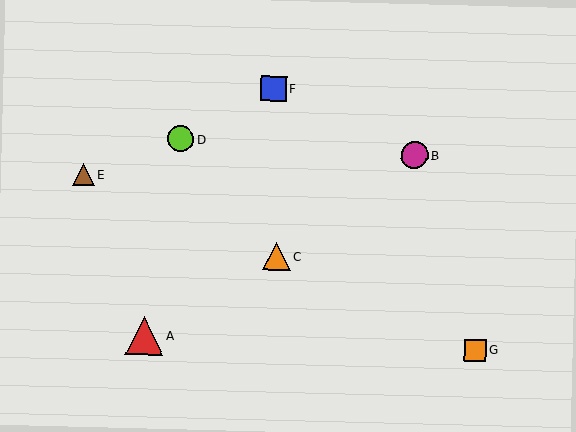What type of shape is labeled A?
Shape A is a red triangle.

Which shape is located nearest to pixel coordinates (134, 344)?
The red triangle (labeled A) at (144, 336) is nearest to that location.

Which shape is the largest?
The red triangle (labeled A) is the largest.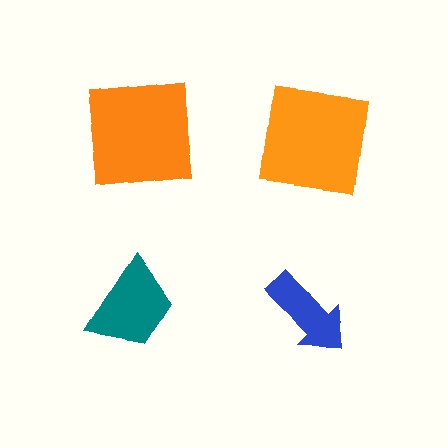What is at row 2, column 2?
A blue arrow.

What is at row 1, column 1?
An orange square.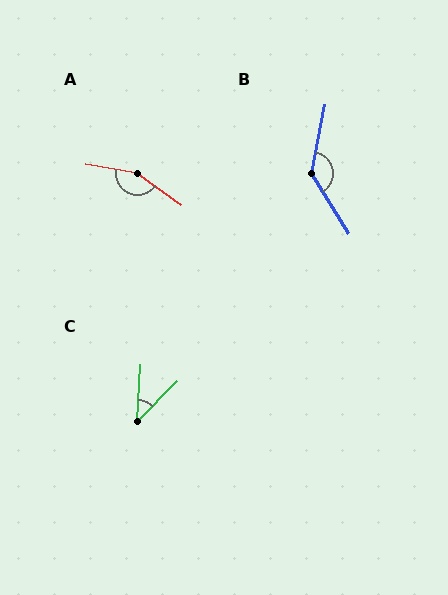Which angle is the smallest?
C, at approximately 42 degrees.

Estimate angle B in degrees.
Approximately 137 degrees.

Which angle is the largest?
A, at approximately 155 degrees.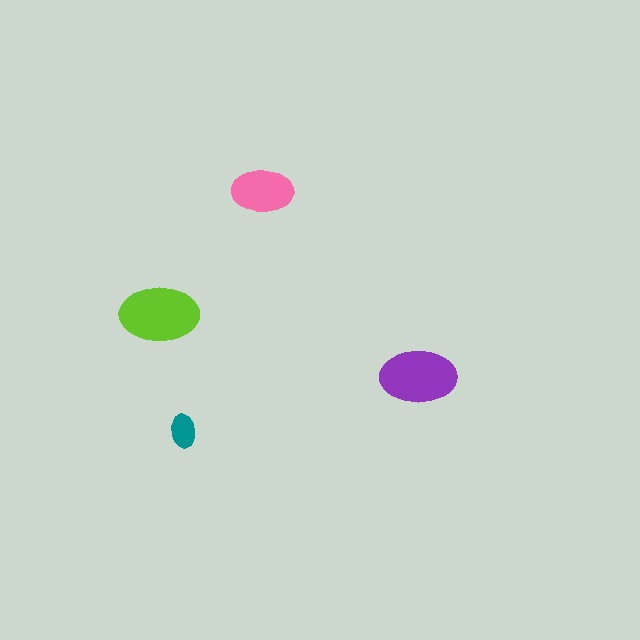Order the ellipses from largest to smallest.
the lime one, the purple one, the pink one, the teal one.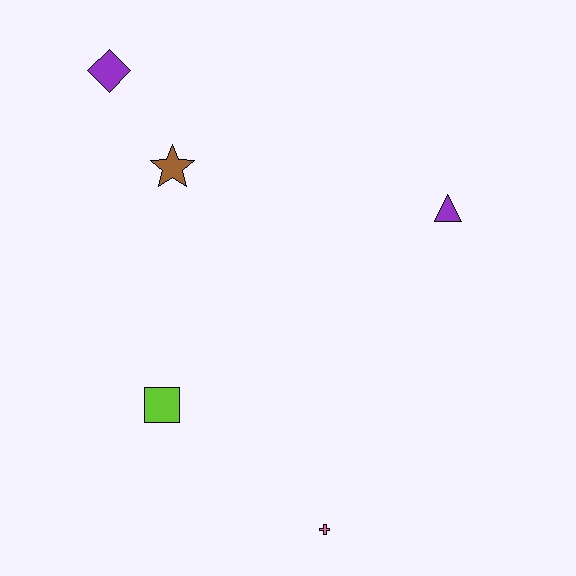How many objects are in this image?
There are 5 objects.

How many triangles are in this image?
There is 1 triangle.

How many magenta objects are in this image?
There are no magenta objects.